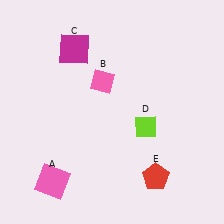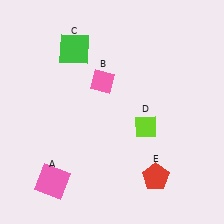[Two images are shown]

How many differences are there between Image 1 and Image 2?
There is 1 difference between the two images.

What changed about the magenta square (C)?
In Image 1, C is magenta. In Image 2, it changed to green.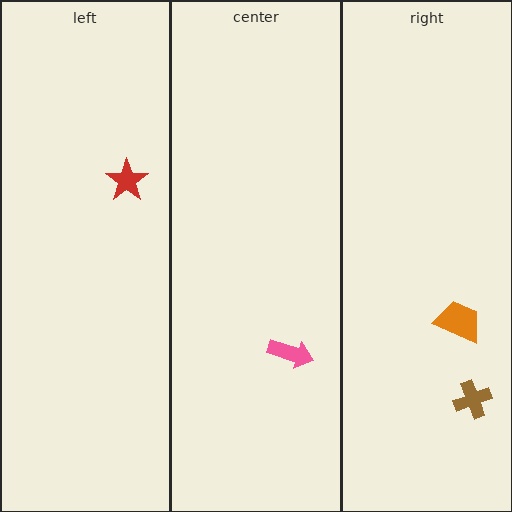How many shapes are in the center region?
1.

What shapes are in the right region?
The brown cross, the orange trapezoid.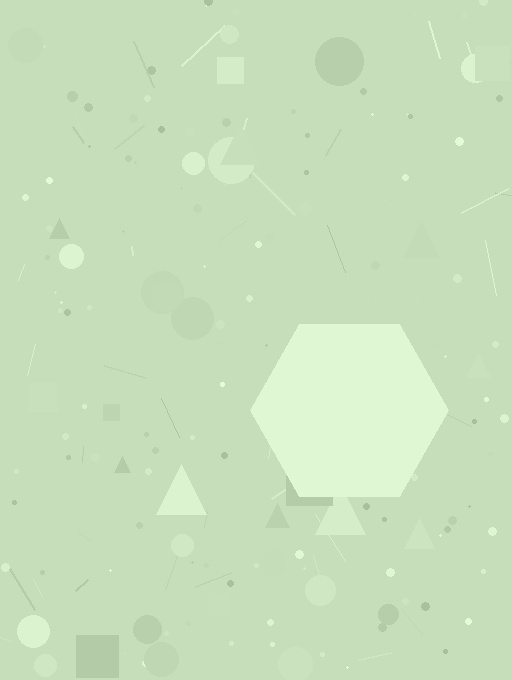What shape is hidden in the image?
A hexagon is hidden in the image.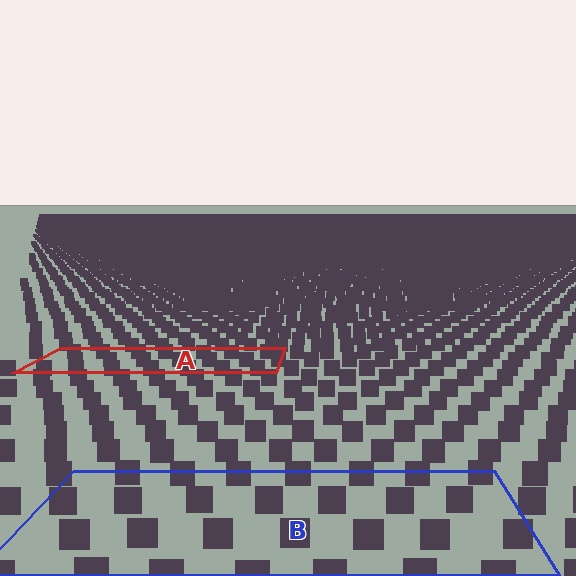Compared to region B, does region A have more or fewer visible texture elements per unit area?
Region A has more texture elements per unit area — they are packed more densely because it is farther away.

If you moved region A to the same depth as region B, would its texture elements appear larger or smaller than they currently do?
They would appear larger. At a closer depth, the same texture elements are projected at a bigger on-screen size.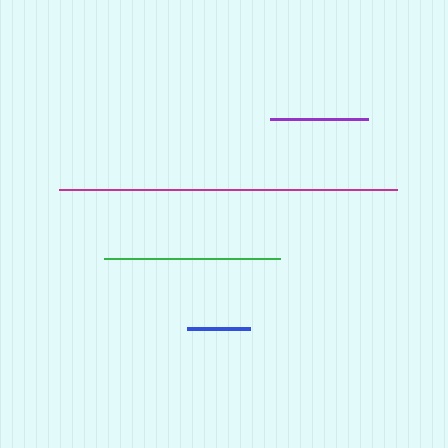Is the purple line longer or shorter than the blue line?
The purple line is longer than the blue line.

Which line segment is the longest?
The magenta line is the longest at approximately 337 pixels.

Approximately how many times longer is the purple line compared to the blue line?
The purple line is approximately 1.6 times the length of the blue line.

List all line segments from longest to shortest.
From longest to shortest: magenta, green, purple, blue.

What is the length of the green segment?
The green segment is approximately 177 pixels long.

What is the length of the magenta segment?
The magenta segment is approximately 337 pixels long.